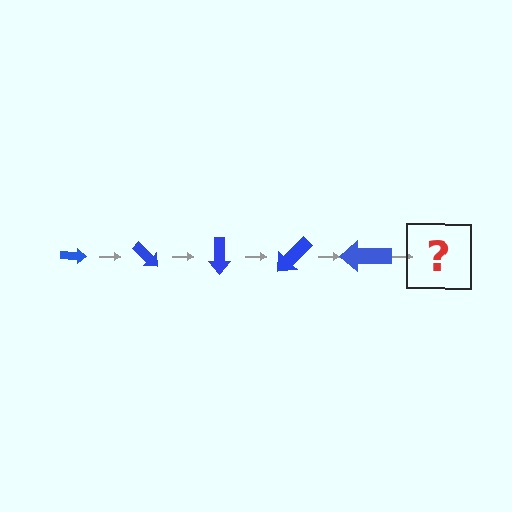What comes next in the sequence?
The next element should be an arrow, larger than the previous one and rotated 225 degrees from the start.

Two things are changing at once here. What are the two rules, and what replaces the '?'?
The two rules are that the arrow grows larger each step and it rotates 45 degrees each step. The '?' should be an arrow, larger than the previous one and rotated 225 degrees from the start.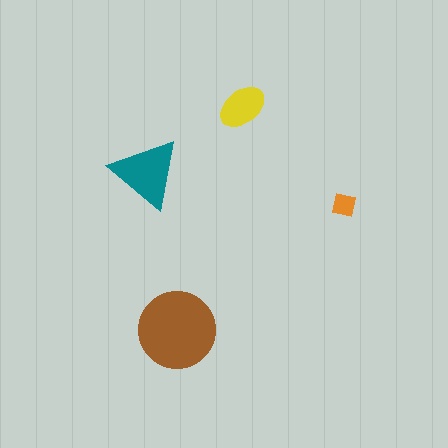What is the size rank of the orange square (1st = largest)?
4th.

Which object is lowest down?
The brown circle is bottommost.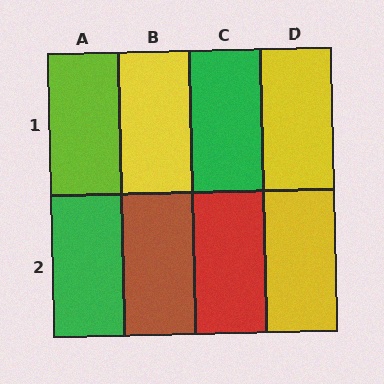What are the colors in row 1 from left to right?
Lime, yellow, green, yellow.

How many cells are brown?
1 cell is brown.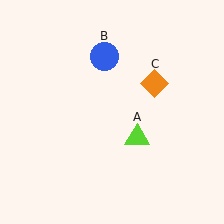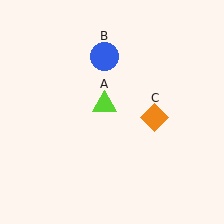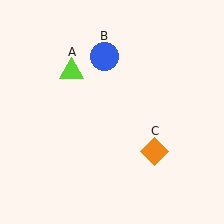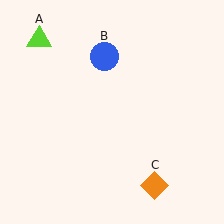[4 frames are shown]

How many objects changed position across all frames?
2 objects changed position: lime triangle (object A), orange diamond (object C).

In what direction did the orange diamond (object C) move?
The orange diamond (object C) moved down.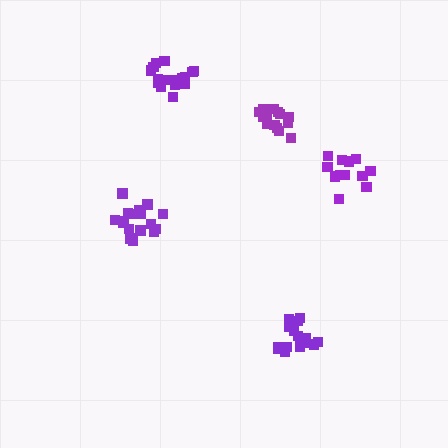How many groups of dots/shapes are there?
There are 5 groups.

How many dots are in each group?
Group 1: 17 dots, Group 2: 17 dots, Group 3: 12 dots, Group 4: 15 dots, Group 5: 16 dots (77 total).